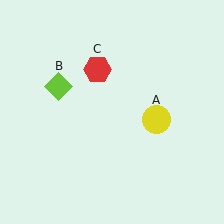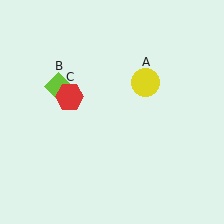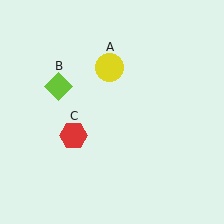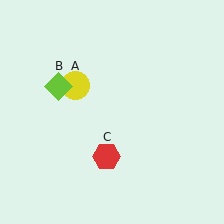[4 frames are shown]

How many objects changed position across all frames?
2 objects changed position: yellow circle (object A), red hexagon (object C).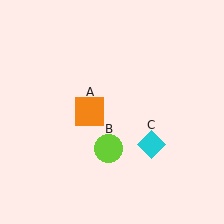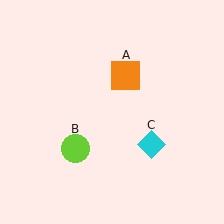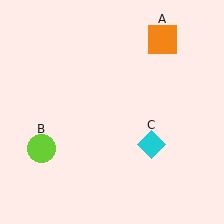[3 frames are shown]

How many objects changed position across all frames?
2 objects changed position: orange square (object A), lime circle (object B).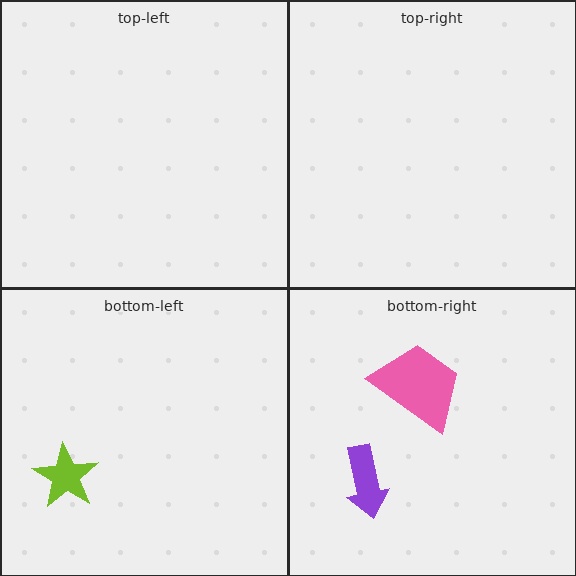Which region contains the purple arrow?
The bottom-right region.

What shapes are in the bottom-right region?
The purple arrow, the pink trapezoid.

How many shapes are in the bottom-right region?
2.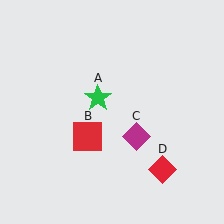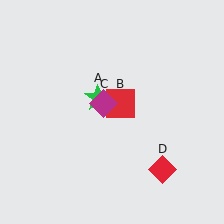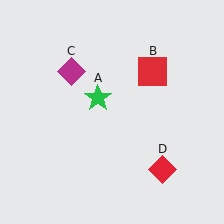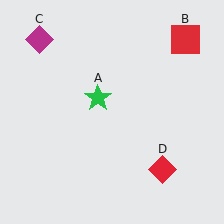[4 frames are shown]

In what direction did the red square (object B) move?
The red square (object B) moved up and to the right.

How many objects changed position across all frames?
2 objects changed position: red square (object B), magenta diamond (object C).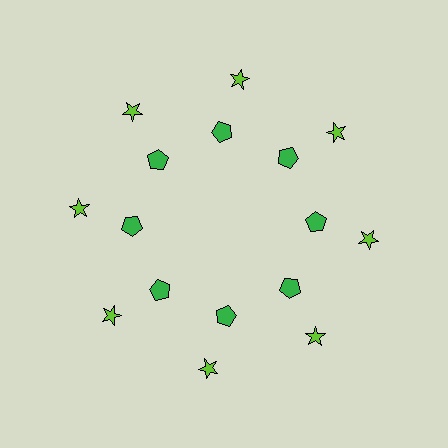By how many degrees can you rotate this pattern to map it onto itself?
The pattern maps onto itself every 45 degrees of rotation.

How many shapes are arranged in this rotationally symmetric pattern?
There are 16 shapes, arranged in 8 groups of 2.